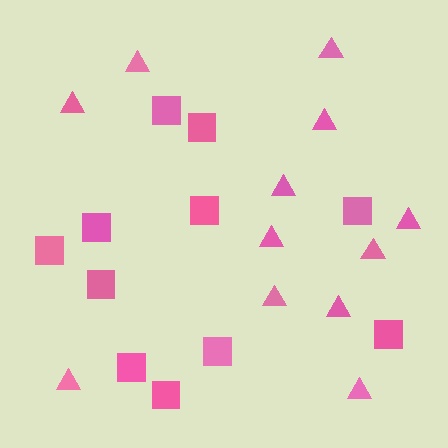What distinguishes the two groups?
There are 2 groups: one group of squares (11) and one group of triangles (12).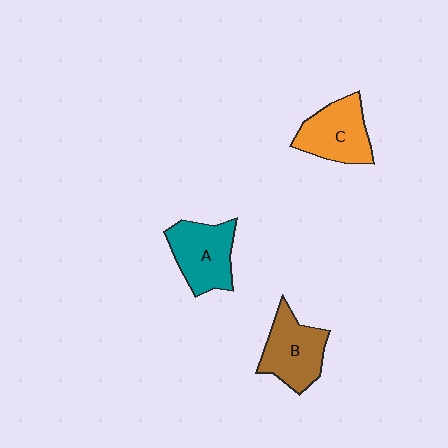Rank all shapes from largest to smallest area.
From largest to smallest: A (teal), B (brown), C (orange).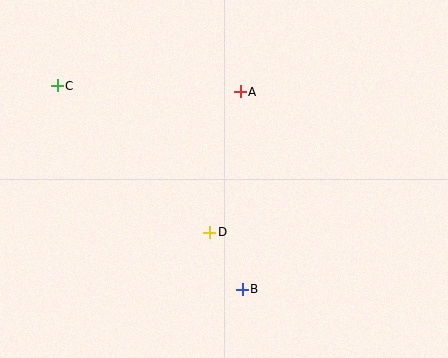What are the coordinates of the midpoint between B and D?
The midpoint between B and D is at (226, 261).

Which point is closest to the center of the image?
Point D at (210, 232) is closest to the center.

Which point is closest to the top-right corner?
Point A is closest to the top-right corner.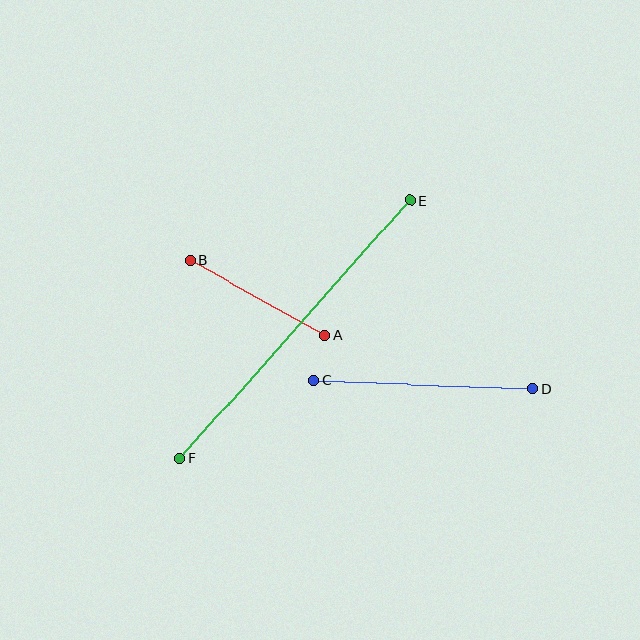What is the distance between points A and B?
The distance is approximately 153 pixels.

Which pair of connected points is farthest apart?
Points E and F are farthest apart.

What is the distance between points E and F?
The distance is approximately 346 pixels.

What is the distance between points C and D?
The distance is approximately 219 pixels.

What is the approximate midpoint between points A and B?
The midpoint is at approximately (258, 298) pixels.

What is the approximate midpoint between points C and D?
The midpoint is at approximately (423, 385) pixels.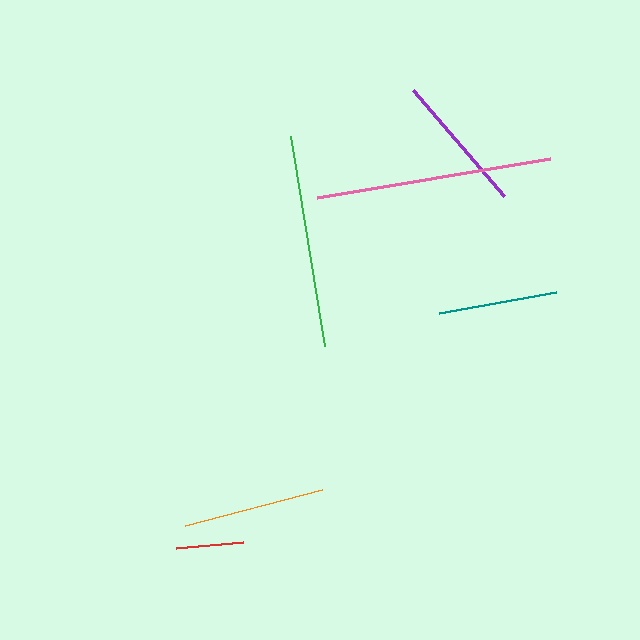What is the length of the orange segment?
The orange segment is approximately 141 pixels long.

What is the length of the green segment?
The green segment is approximately 213 pixels long.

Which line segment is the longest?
The pink line is the longest at approximately 236 pixels.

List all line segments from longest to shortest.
From longest to shortest: pink, green, orange, purple, teal, red.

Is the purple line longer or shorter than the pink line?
The pink line is longer than the purple line.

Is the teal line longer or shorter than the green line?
The green line is longer than the teal line.